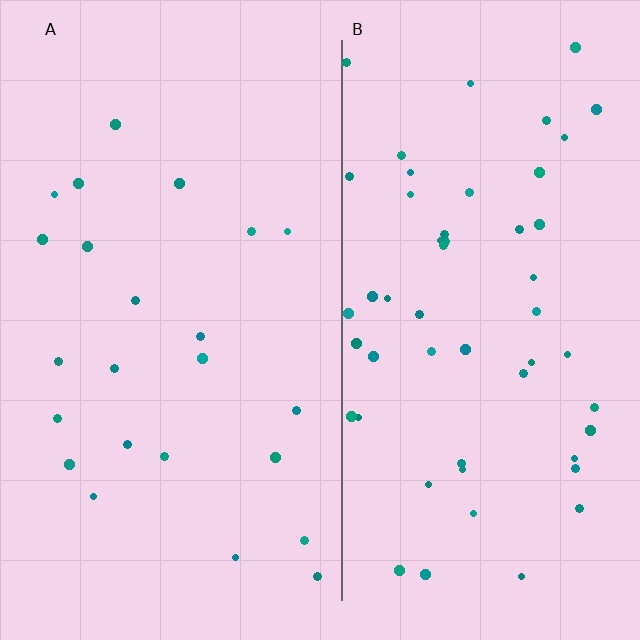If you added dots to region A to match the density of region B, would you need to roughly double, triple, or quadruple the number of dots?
Approximately double.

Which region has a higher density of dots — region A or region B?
B (the right).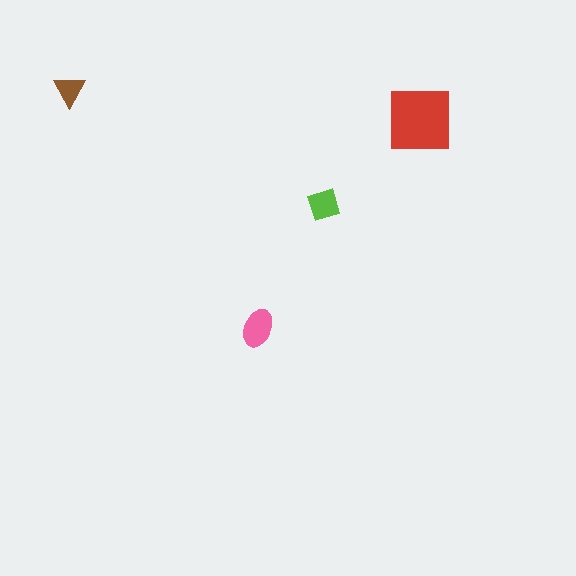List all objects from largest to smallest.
The red square, the pink ellipse, the lime diamond, the brown triangle.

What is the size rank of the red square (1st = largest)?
1st.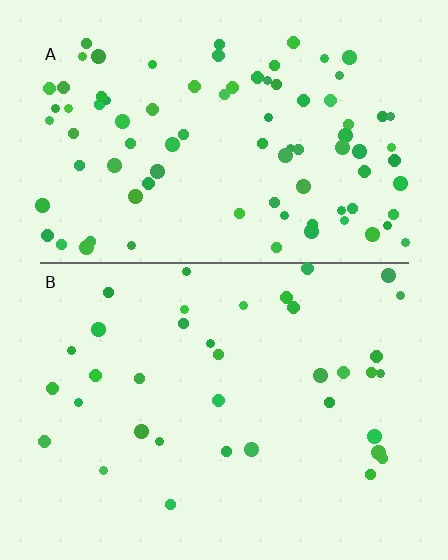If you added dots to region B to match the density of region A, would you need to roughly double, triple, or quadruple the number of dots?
Approximately double.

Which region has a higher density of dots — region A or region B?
A (the top).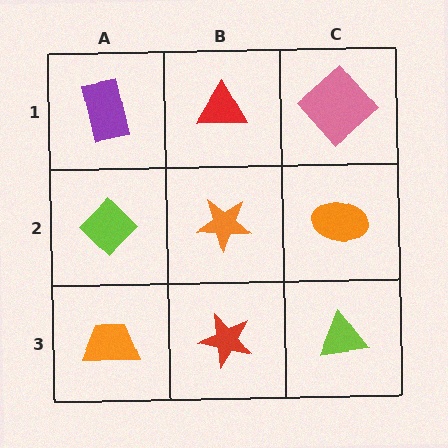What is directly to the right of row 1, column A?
A red triangle.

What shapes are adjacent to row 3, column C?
An orange ellipse (row 2, column C), a red star (row 3, column B).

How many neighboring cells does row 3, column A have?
2.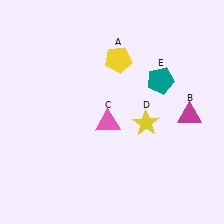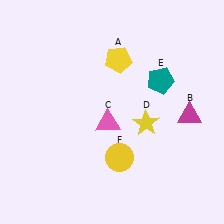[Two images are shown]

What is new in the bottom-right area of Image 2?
A yellow circle (F) was added in the bottom-right area of Image 2.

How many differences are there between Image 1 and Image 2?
There is 1 difference between the two images.